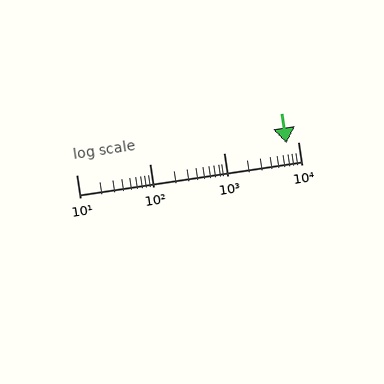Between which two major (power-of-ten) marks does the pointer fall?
The pointer is between 1000 and 10000.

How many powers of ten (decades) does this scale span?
The scale spans 3 decades, from 10 to 10000.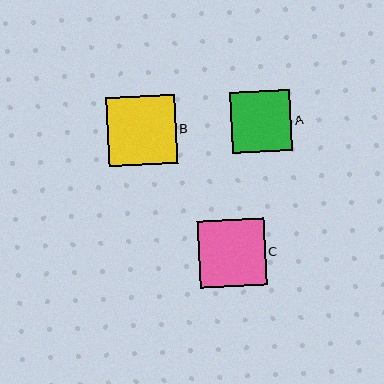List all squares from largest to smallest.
From largest to smallest: B, C, A.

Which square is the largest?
Square B is the largest with a size of approximately 69 pixels.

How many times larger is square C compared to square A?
Square C is approximately 1.1 times the size of square A.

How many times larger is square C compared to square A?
Square C is approximately 1.1 times the size of square A.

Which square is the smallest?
Square A is the smallest with a size of approximately 60 pixels.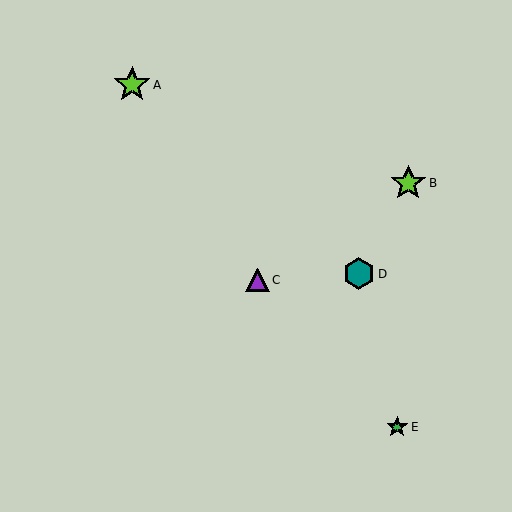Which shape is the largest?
The lime star (labeled A) is the largest.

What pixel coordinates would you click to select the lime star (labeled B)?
Click at (408, 183) to select the lime star B.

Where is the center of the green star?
The center of the green star is at (397, 427).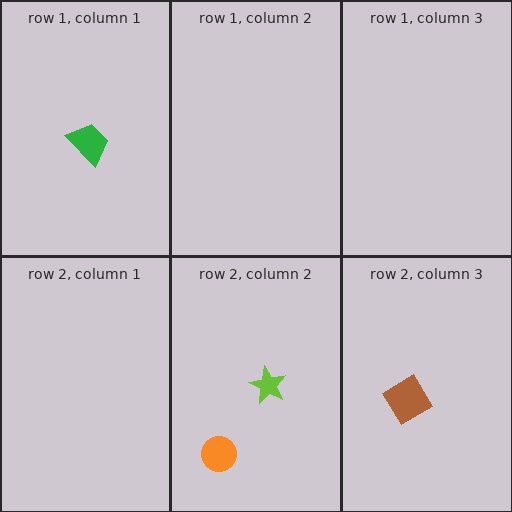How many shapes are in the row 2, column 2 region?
2.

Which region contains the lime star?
The row 2, column 2 region.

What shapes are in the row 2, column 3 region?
The brown diamond.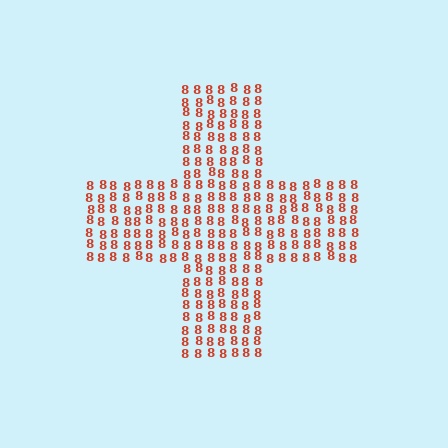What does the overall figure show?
The overall figure shows a cross.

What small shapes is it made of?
It is made of small digit 8's.